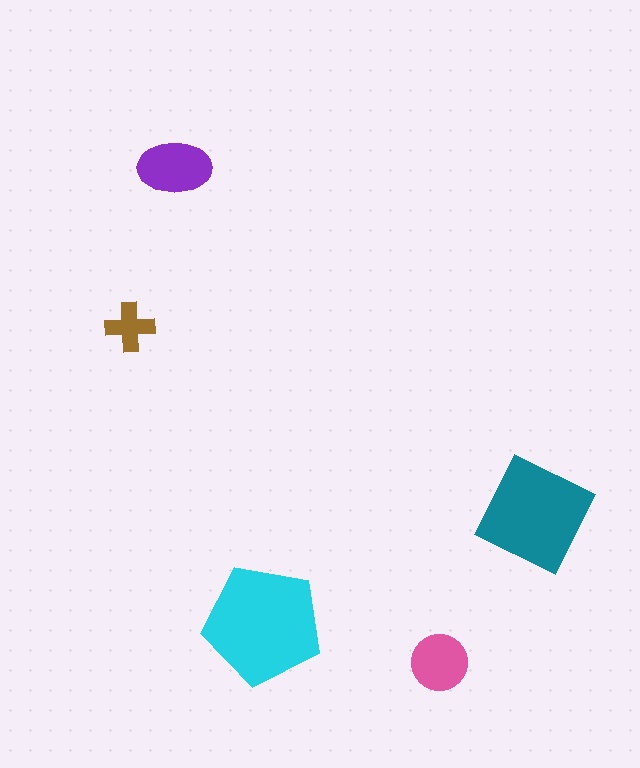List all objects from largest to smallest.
The cyan pentagon, the teal square, the purple ellipse, the pink circle, the brown cross.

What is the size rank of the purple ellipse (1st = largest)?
3rd.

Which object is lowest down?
The pink circle is bottommost.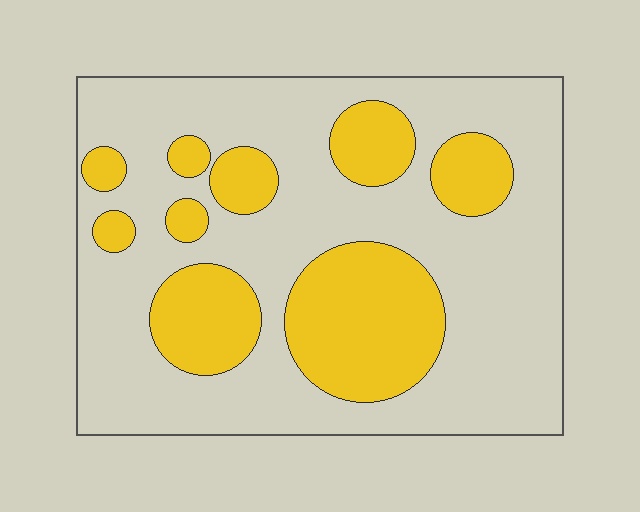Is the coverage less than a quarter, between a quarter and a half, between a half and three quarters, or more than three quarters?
Between a quarter and a half.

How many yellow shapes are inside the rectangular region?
9.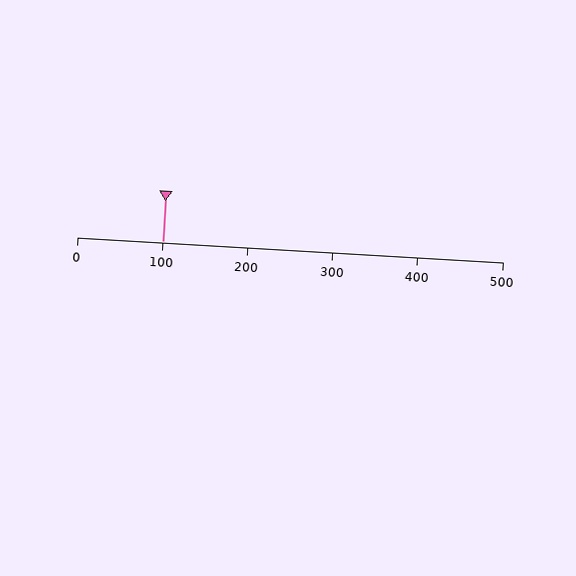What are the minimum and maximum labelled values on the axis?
The axis runs from 0 to 500.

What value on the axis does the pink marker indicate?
The marker indicates approximately 100.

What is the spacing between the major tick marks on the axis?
The major ticks are spaced 100 apart.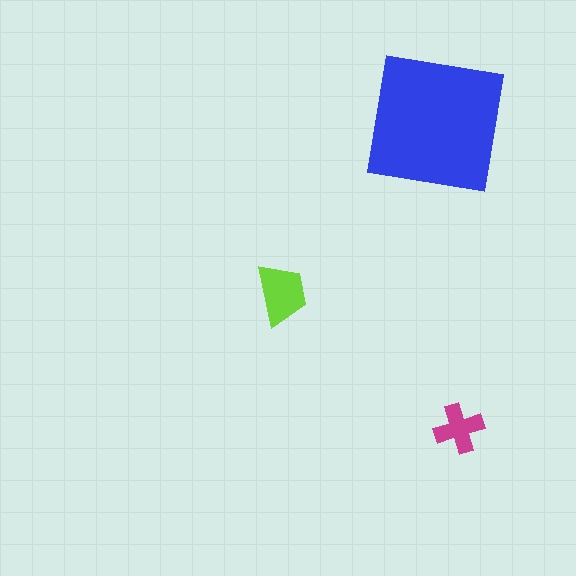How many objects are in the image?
There are 3 objects in the image.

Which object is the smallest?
The magenta cross.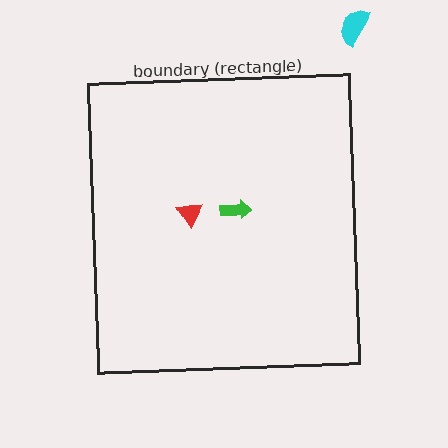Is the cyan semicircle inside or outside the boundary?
Outside.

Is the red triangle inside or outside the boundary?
Inside.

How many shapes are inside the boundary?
2 inside, 1 outside.